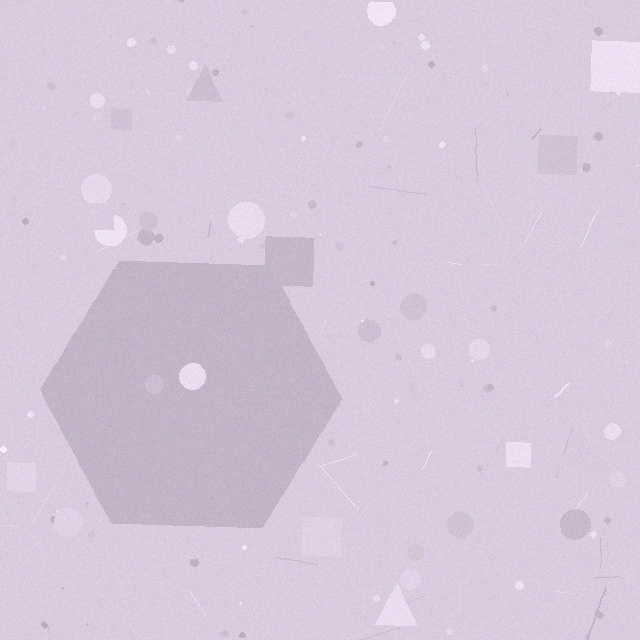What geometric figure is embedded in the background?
A hexagon is embedded in the background.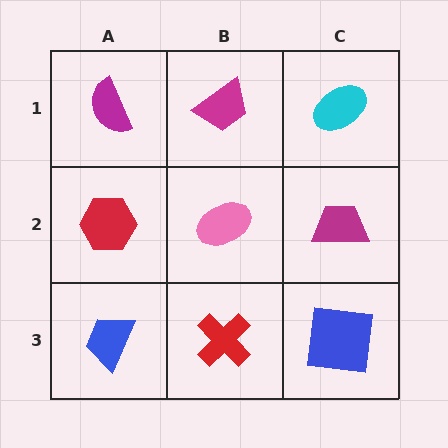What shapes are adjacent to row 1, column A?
A red hexagon (row 2, column A), a magenta trapezoid (row 1, column B).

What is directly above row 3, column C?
A magenta trapezoid.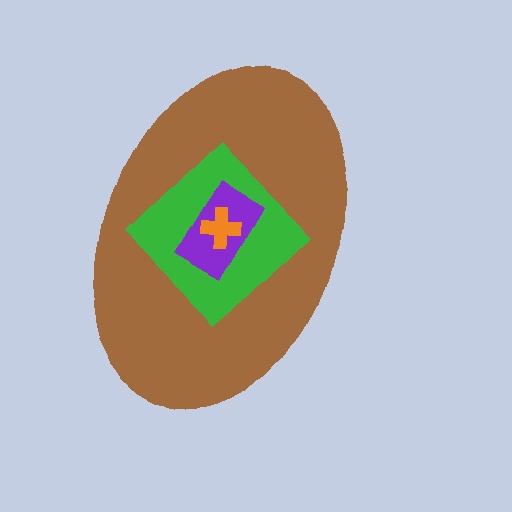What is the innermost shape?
The orange cross.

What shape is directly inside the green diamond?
The purple rectangle.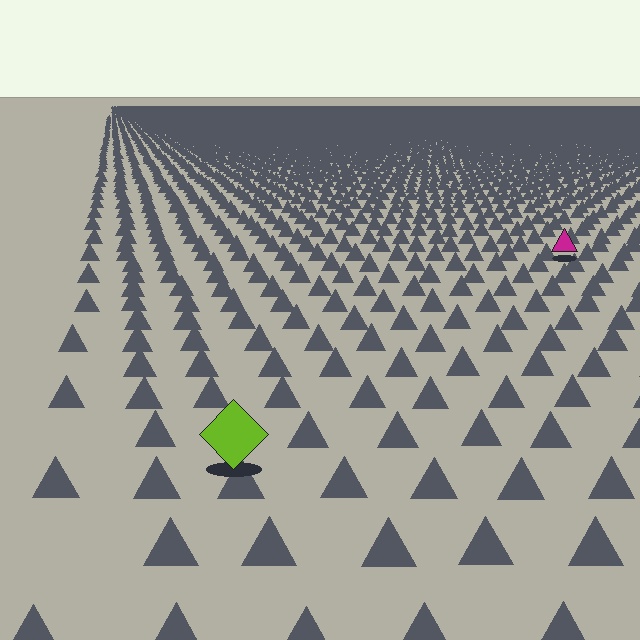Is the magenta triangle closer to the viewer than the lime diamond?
No. The lime diamond is closer — you can tell from the texture gradient: the ground texture is coarser near it.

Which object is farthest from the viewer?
The magenta triangle is farthest from the viewer. It appears smaller and the ground texture around it is denser.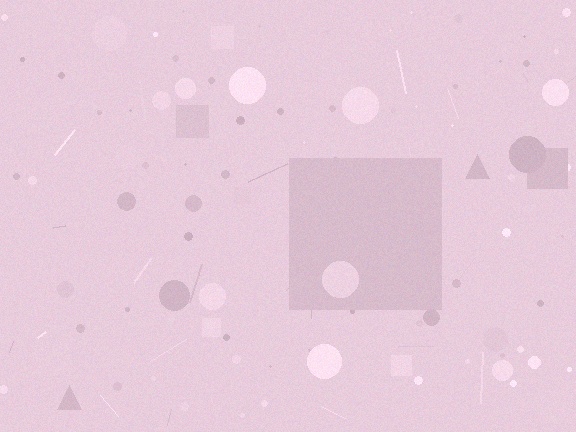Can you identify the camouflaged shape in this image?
The camouflaged shape is a square.